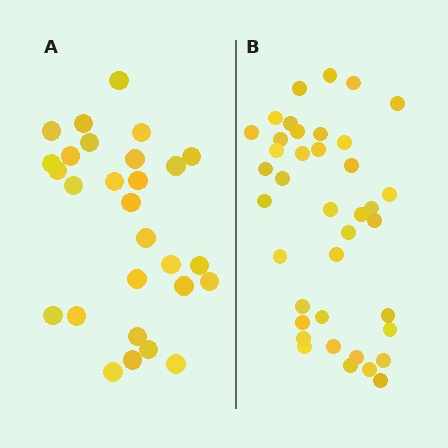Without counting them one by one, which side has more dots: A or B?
Region B (the right region) has more dots.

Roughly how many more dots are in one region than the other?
Region B has roughly 12 or so more dots than region A.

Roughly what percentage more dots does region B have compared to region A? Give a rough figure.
About 40% more.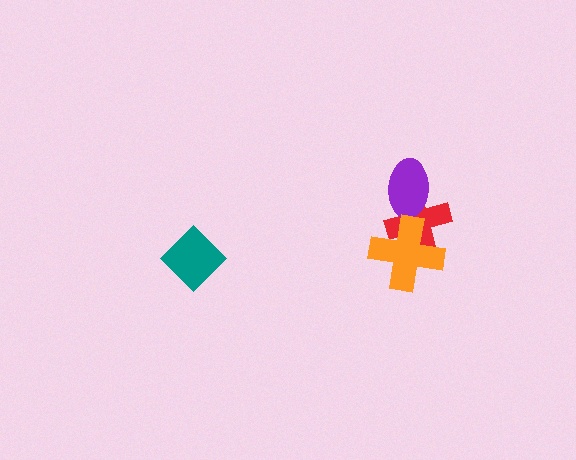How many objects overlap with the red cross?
2 objects overlap with the red cross.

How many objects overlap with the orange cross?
1 object overlaps with the orange cross.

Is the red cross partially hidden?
Yes, it is partially covered by another shape.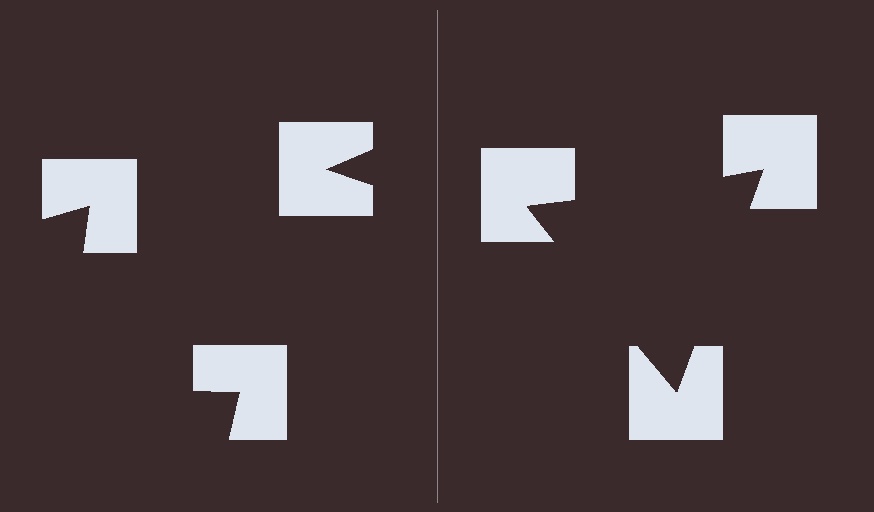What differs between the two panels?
The notched squares are positioned identically on both sides; only the wedge orientations differ. On the right they align to a triangle; on the left they are misaligned.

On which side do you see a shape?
An illusory triangle appears on the right side. On the left side the wedge cuts are rotated, so no coherent shape forms.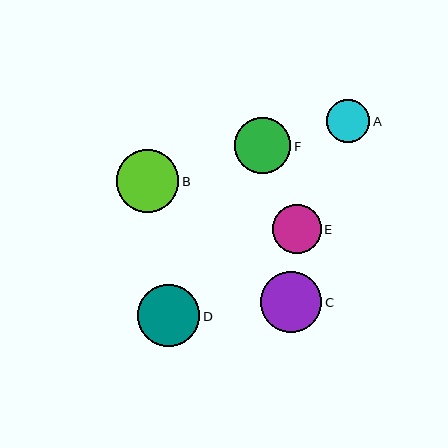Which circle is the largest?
Circle B is the largest with a size of approximately 63 pixels.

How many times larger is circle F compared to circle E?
Circle F is approximately 1.1 times the size of circle E.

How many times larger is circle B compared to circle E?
Circle B is approximately 1.3 times the size of circle E.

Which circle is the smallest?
Circle A is the smallest with a size of approximately 43 pixels.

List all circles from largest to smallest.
From largest to smallest: B, D, C, F, E, A.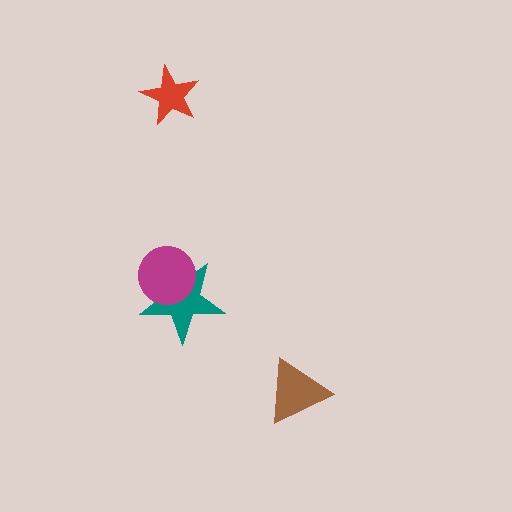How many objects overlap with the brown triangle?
0 objects overlap with the brown triangle.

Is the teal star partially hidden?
Yes, it is partially covered by another shape.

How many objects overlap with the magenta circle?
1 object overlaps with the magenta circle.